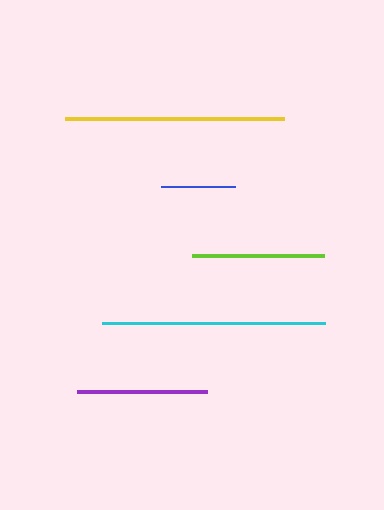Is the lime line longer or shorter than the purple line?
The lime line is longer than the purple line.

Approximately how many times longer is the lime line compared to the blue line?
The lime line is approximately 1.8 times the length of the blue line.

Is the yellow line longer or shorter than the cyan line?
The cyan line is longer than the yellow line.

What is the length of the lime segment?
The lime segment is approximately 133 pixels long.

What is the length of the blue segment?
The blue segment is approximately 74 pixels long.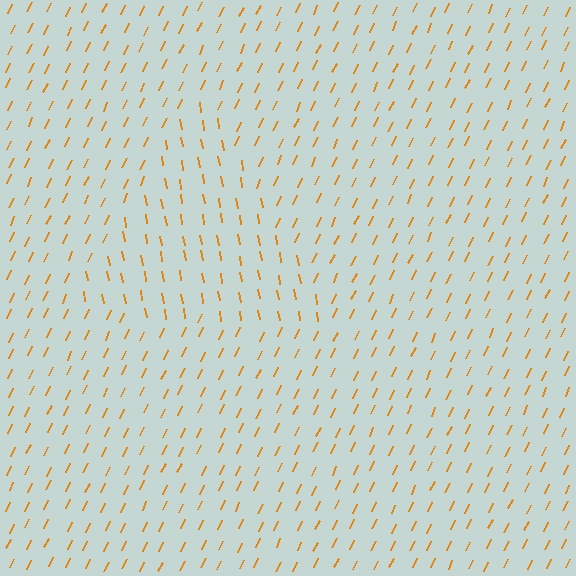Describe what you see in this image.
The image is filled with small orange line segments. A triangle region in the image has lines oriented differently from the surrounding lines, creating a visible texture boundary.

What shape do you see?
I see a triangle.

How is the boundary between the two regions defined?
The boundary is defined purely by a change in line orientation (approximately 34 degrees difference). All lines are the same color and thickness.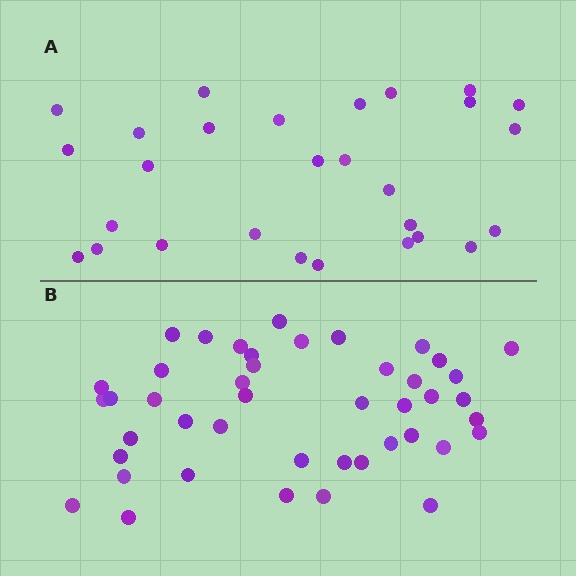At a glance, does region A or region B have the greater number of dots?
Region B (the bottom region) has more dots.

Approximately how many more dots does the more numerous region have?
Region B has approximately 15 more dots than region A.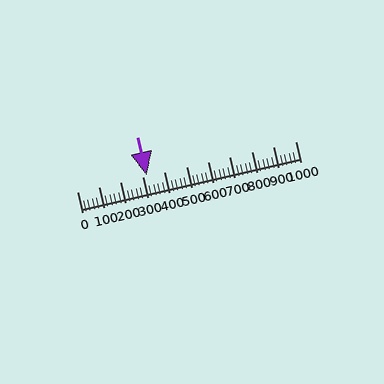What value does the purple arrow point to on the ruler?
The purple arrow points to approximately 320.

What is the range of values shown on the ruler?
The ruler shows values from 0 to 1000.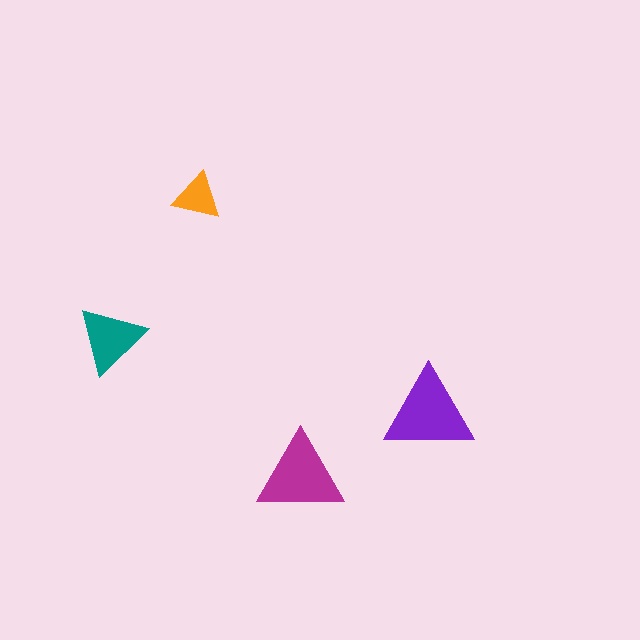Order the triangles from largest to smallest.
the purple one, the magenta one, the teal one, the orange one.